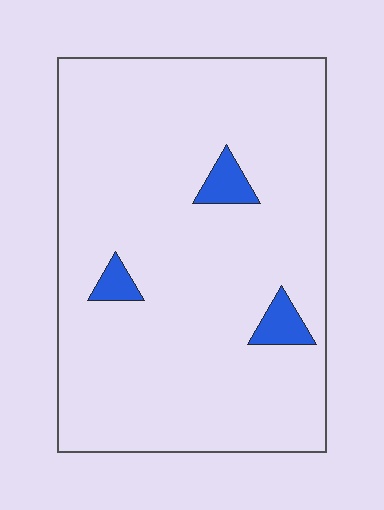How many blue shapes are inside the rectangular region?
3.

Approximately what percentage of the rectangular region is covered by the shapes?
Approximately 5%.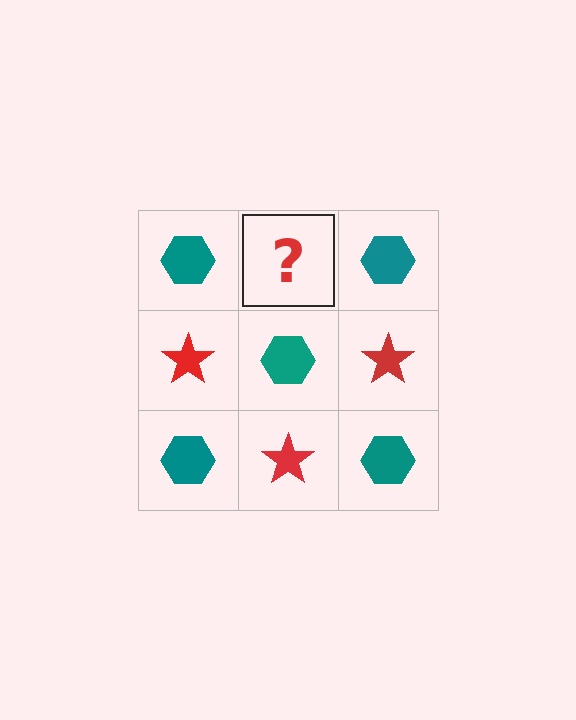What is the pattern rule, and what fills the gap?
The rule is that it alternates teal hexagon and red star in a checkerboard pattern. The gap should be filled with a red star.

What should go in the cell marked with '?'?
The missing cell should contain a red star.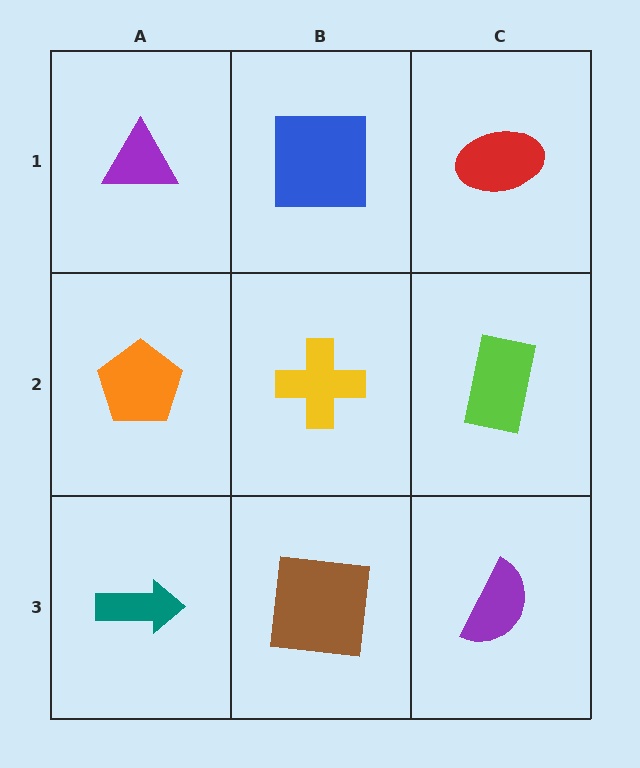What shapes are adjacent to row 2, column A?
A purple triangle (row 1, column A), a teal arrow (row 3, column A), a yellow cross (row 2, column B).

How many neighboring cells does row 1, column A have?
2.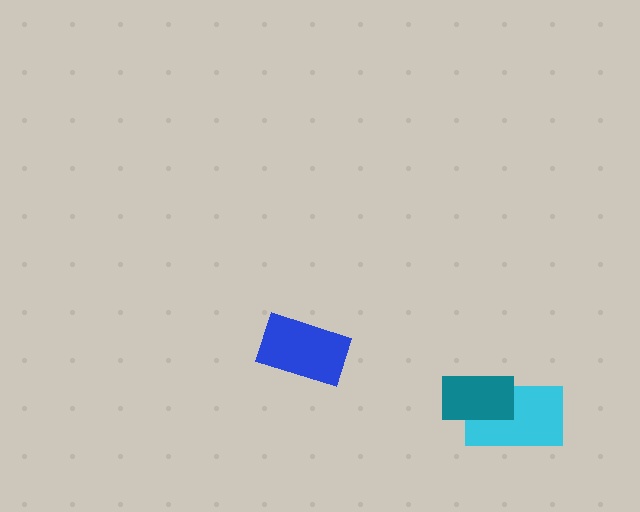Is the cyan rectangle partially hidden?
Yes, it is partially covered by another shape.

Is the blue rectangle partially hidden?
No, no other shape covers it.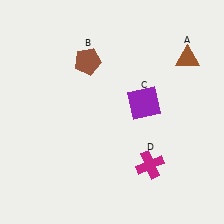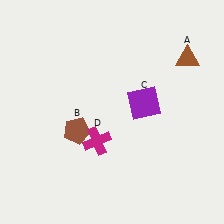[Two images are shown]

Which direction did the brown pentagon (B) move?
The brown pentagon (B) moved down.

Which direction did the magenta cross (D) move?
The magenta cross (D) moved left.